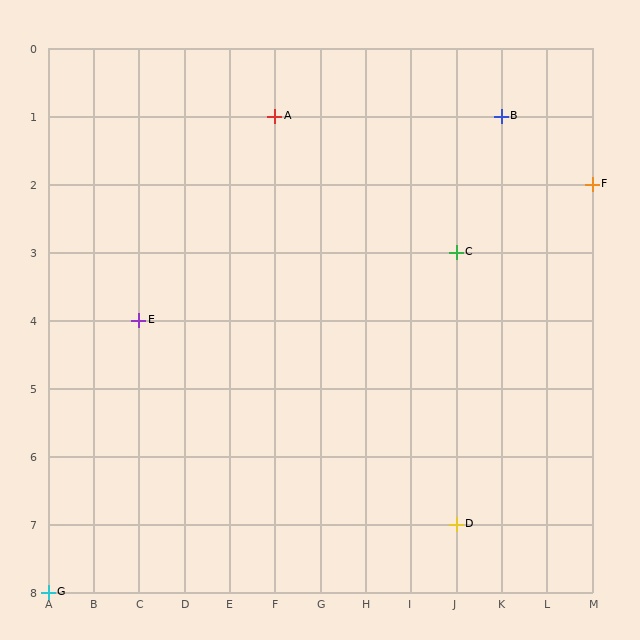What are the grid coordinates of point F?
Point F is at grid coordinates (M, 2).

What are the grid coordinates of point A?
Point A is at grid coordinates (F, 1).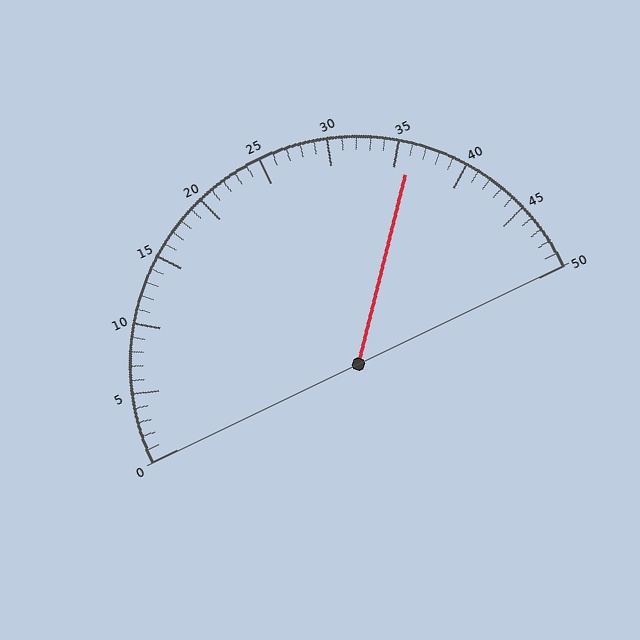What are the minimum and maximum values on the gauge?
The gauge ranges from 0 to 50.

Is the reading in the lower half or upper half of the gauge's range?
The reading is in the upper half of the range (0 to 50).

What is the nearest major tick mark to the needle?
The nearest major tick mark is 35.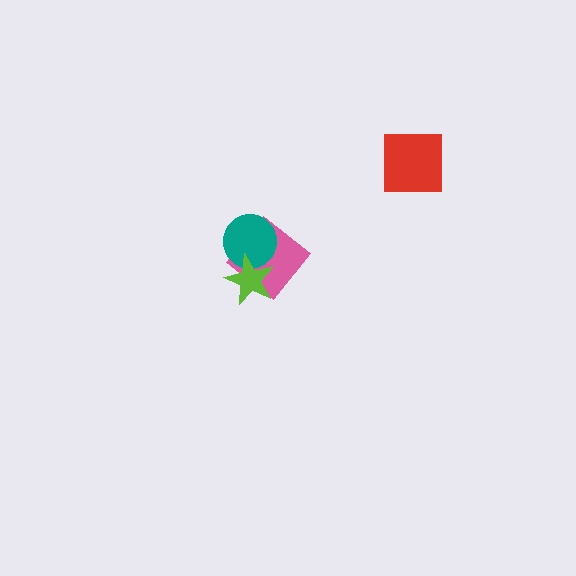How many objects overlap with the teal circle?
2 objects overlap with the teal circle.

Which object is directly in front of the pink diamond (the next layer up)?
The teal circle is directly in front of the pink diamond.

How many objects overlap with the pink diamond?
2 objects overlap with the pink diamond.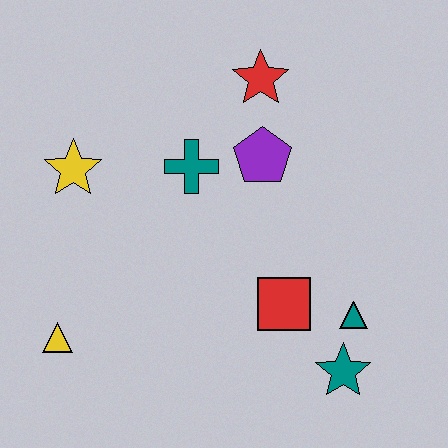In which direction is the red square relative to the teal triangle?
The red square is to the left of the teal triangle.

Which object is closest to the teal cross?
The purple pentagon is closest to the teal cross.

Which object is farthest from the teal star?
The yellow star is farthest from the teal star.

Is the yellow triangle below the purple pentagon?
Yes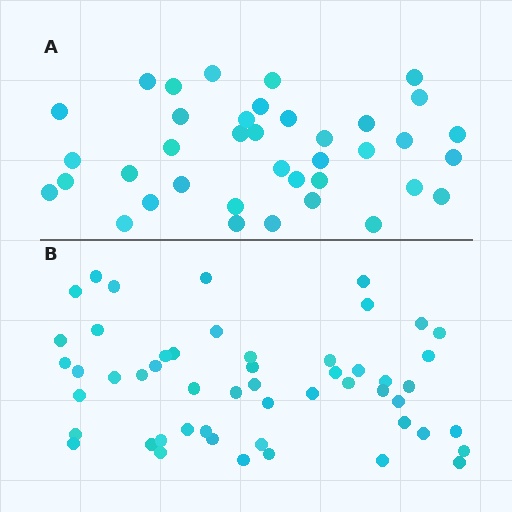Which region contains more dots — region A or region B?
Region B (the bottom region) has more dots.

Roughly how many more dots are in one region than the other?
Region B has approximately 15 more dots than region A.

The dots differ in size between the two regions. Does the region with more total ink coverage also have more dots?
No. Region A has more total ink coverage because its dots are larger, but region B actually contains more individual dots. Total area can be misleading — the number of items is what matters here.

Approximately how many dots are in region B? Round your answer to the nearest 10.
About 50 dots. (The exact count is 52, which rounds to 50.)